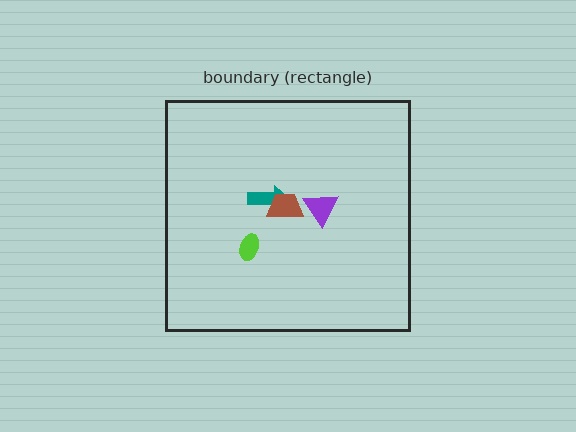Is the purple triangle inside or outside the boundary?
Inside.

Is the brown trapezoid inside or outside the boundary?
Inside.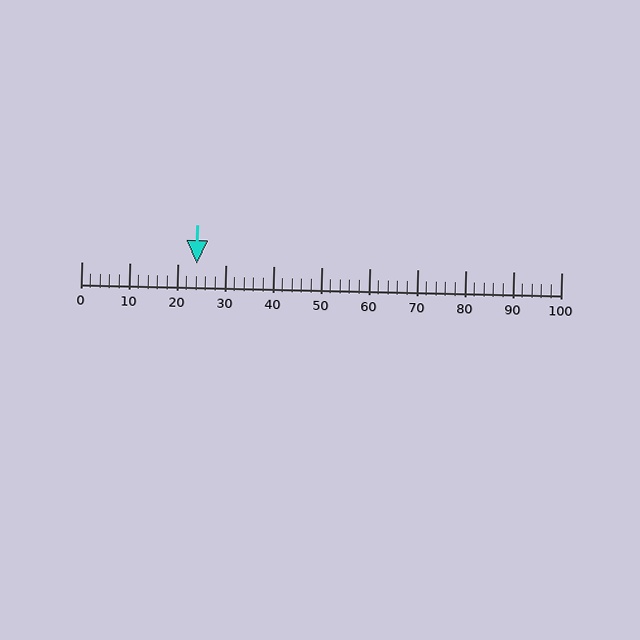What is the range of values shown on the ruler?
The ruler shows values from 0 to 100.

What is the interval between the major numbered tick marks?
The major tick marks are spaced 10 units apart.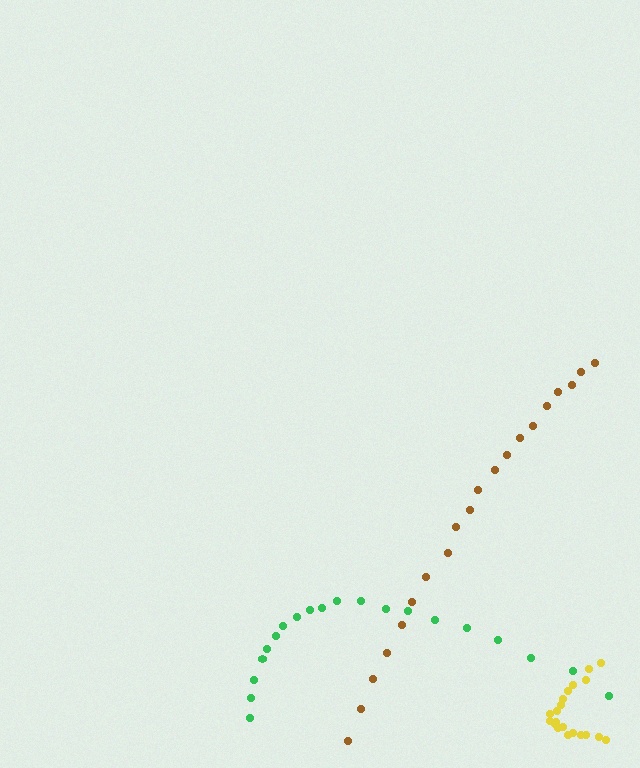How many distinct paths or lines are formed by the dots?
There are 3 distinct paths.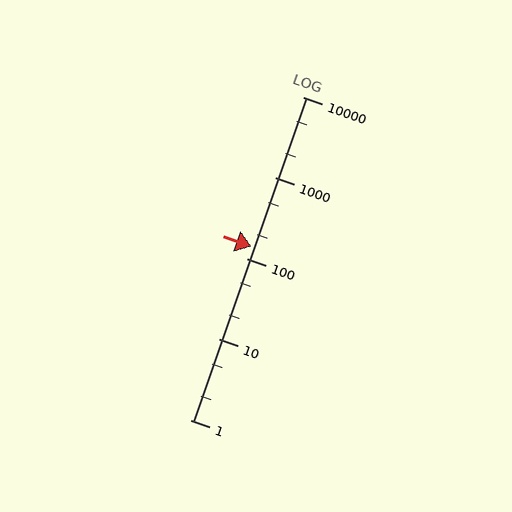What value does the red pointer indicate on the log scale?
The pointer indicates approximately 140.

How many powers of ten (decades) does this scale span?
The scale spans 4 decades, from 1 to 10000.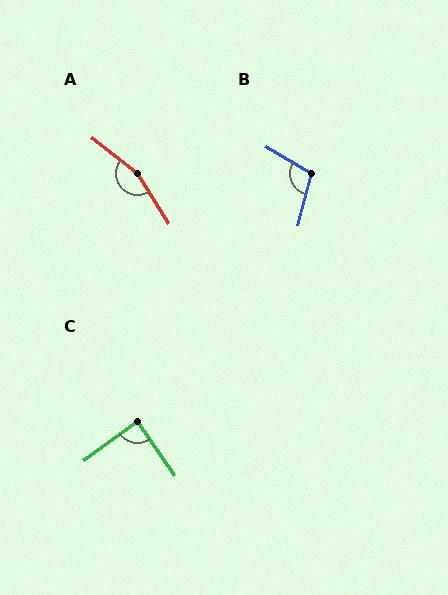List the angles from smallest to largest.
C (88°), B (107°), A (161°).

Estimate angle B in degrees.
Approximately 107 degrees.